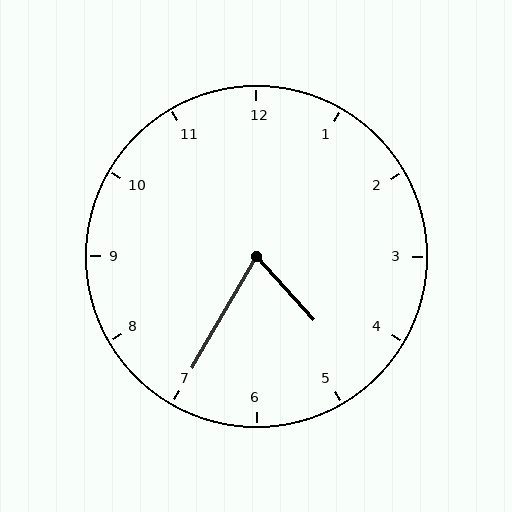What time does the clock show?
4:35.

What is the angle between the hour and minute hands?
Approximately 72 degrees.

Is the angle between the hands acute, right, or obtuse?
It is acute.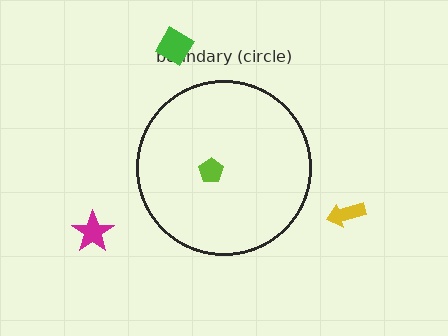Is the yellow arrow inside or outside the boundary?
Outside.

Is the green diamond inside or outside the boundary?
Outside.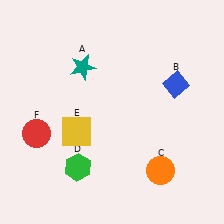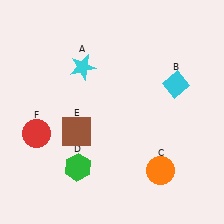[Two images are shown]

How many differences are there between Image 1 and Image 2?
There are 3 differences between the two images.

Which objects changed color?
A changed from teal to cyan. B changed from blue to cyan. E changed from yellow to brown.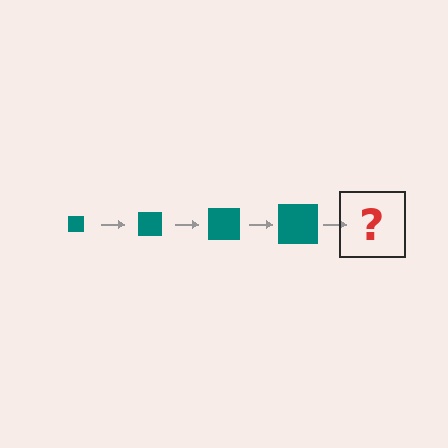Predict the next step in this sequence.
The next step is a teal square, larger than the previous one.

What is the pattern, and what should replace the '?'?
The pattern is that the square gets progressively larger each step. The '?' should be a teal square, larger than the previous one.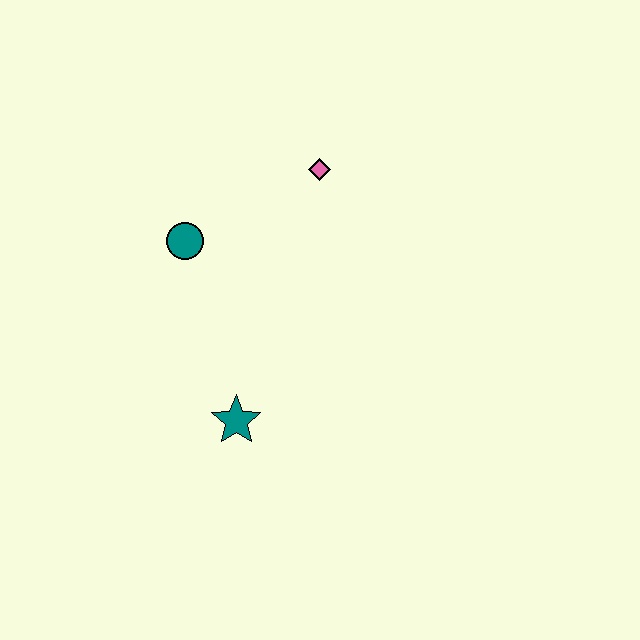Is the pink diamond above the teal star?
Yes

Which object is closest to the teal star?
The teal circle is closest to the teal star.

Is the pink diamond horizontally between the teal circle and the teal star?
No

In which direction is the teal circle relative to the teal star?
The teal circle is above the teal star.